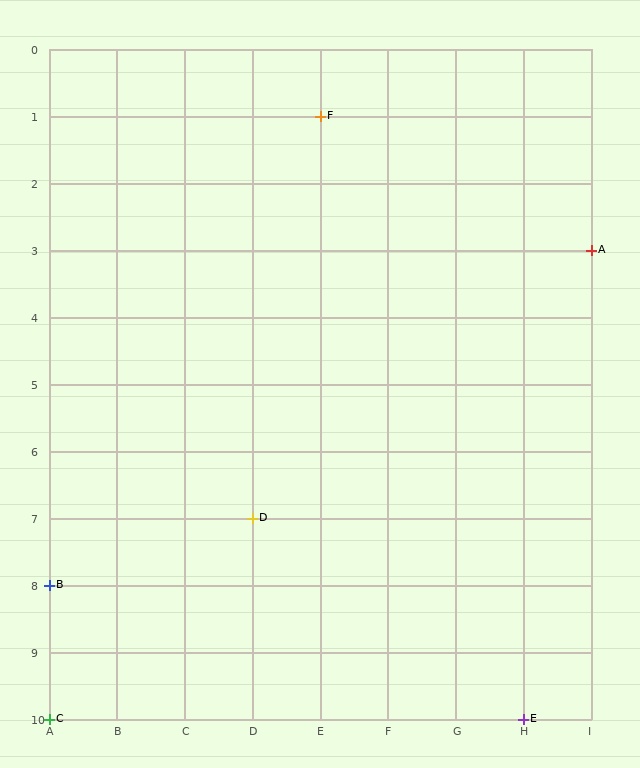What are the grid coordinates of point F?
Point F is at grid coordinates (E, 1).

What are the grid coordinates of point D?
Point D is at grid coordinates (D, 7).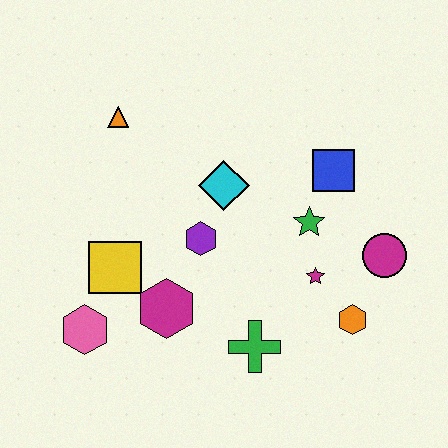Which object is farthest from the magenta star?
The orange triangle is farthest from the magenta star.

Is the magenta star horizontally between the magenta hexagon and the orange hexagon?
Yes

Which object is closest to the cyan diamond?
The purple hexagon is closest to the cyan diamond.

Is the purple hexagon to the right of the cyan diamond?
No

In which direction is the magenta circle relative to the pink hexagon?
The magenta circle is to the right of the pink hexagon.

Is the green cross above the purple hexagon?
No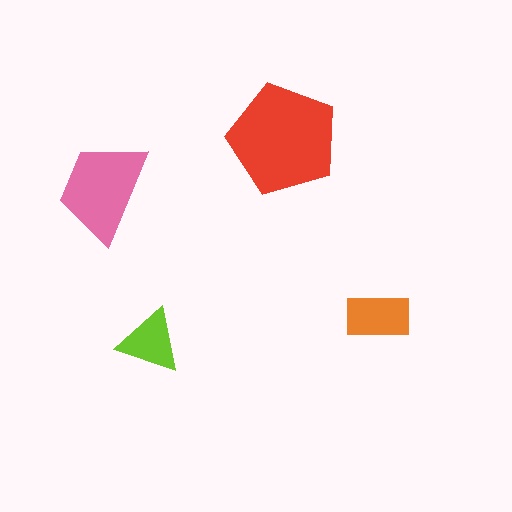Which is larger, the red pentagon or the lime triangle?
The red pentagon.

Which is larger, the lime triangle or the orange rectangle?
The orange rectangle.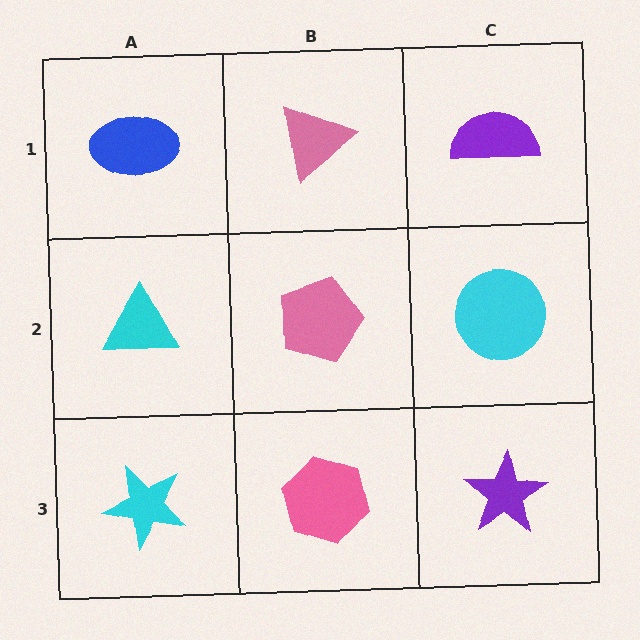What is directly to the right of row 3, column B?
A purple star.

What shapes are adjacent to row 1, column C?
A cyan circle (row 2, column C), a pink triangle (row 1, column B).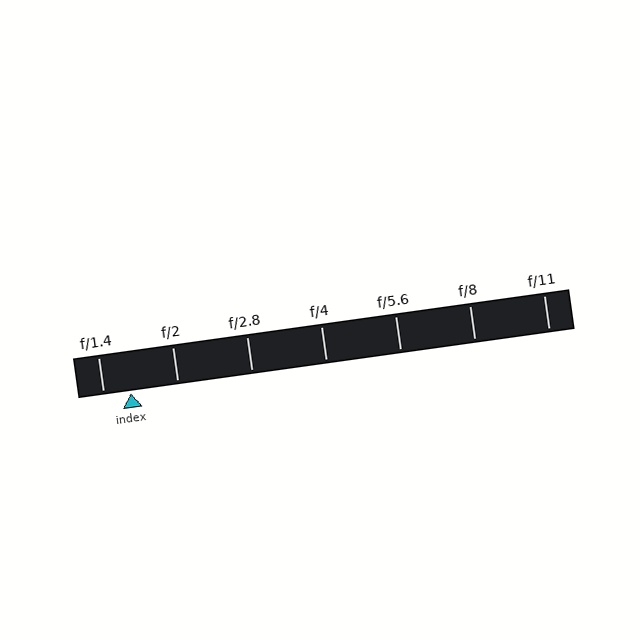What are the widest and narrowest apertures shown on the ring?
The widest aperture shown is f/1.4 and the narrowest is f/11.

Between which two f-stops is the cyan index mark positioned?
The index mark is between f/1.4 and f/2.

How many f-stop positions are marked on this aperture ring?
There are 7 f-stop positions marked.